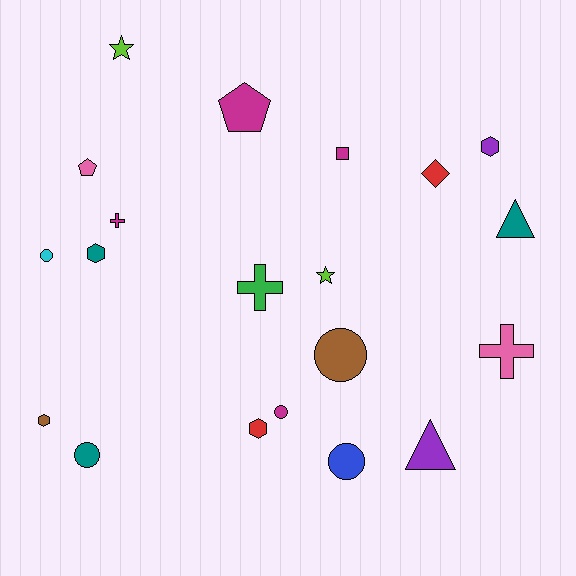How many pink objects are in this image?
There are 2 pink objects.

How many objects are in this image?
There are 20 objects.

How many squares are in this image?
There is 1 square.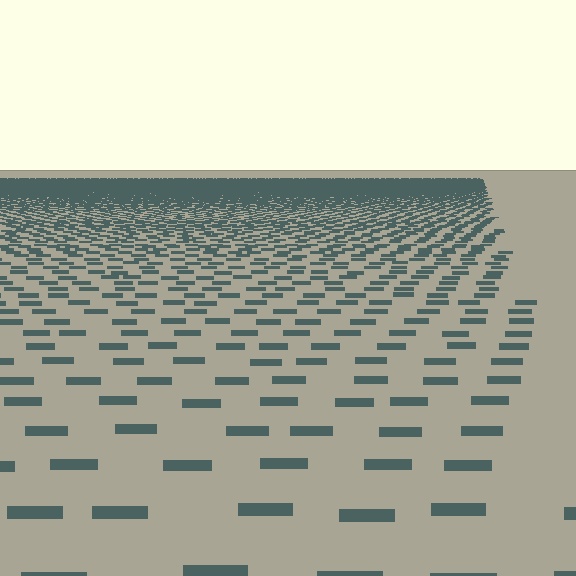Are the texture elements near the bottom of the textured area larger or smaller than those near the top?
Larger. Near the bottom, elements are closer to the viewer and appear at a bigger on-screen size.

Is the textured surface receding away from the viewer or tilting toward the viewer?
The surface is receding away from the viewer. Texture elements get smaller and denser toward the top.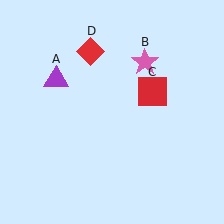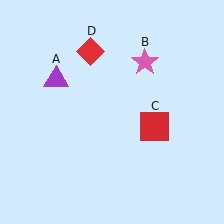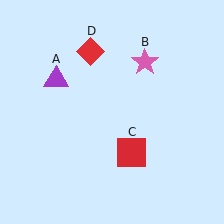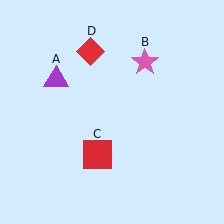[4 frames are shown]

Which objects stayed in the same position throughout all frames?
Purple triangle (object A) and pink star (object B) and red diamond (object D) remained stationary.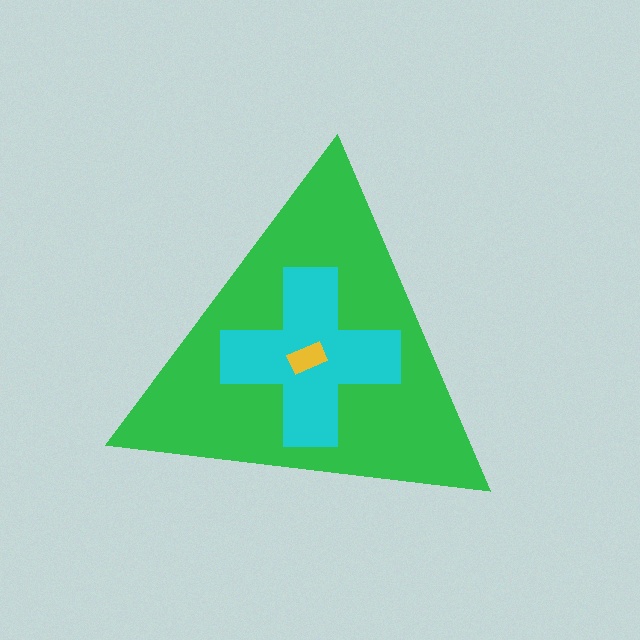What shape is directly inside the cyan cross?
The yellow rectangle.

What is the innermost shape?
The yellow rectangle.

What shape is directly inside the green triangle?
The cyan cross.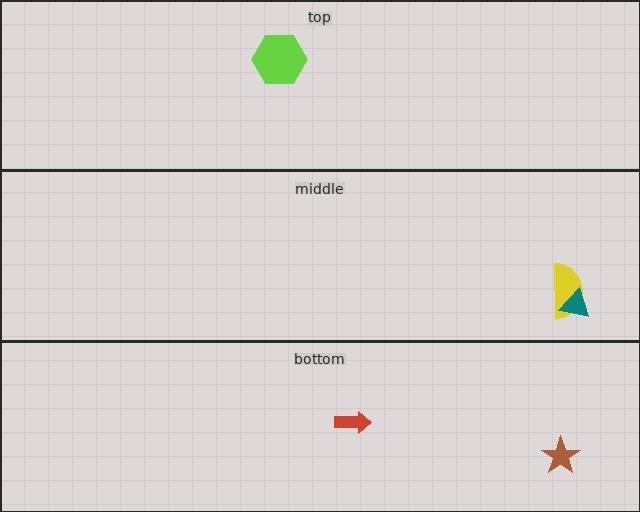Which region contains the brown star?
The bottom region.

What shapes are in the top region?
The lime hexagon.